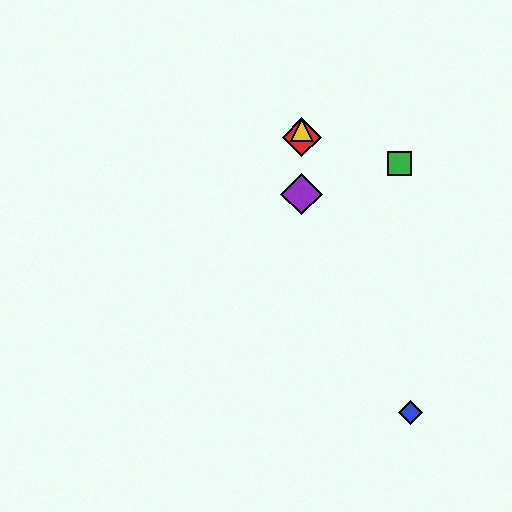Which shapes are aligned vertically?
The red diamond, the yellow triangle, the purple diamond are aligned vertically.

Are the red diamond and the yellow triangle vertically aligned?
Yes, both are at x≈302.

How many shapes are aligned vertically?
3 shapes (the red diamond, the yellow triangle, the purple diamond) are aligned vertically.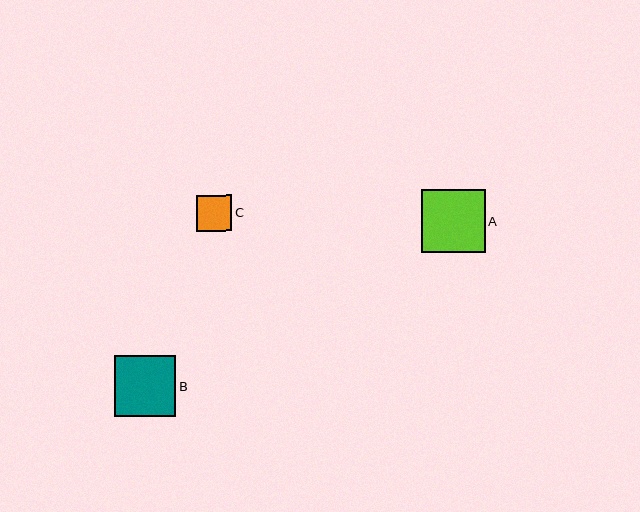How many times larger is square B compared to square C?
Square B is approximately 1.7 times the size of square C.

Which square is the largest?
Square A is the largest with a size of approximately 64 pixels.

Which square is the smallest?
Square C is the smallest with a size of approximately 36 pixels.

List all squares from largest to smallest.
From largest to smallest: A, B, C.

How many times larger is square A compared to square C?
Square A is approximately 1.8 times the size of square C.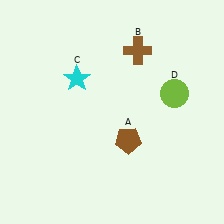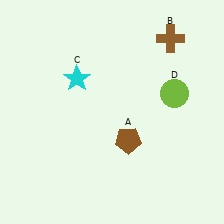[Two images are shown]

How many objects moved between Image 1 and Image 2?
1 object moved between the two images.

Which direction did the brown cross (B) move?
The brown cross (B) moved right.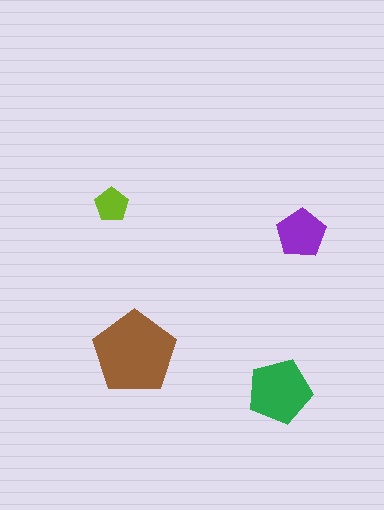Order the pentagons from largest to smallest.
the brown one, the green one, the purple one, the lime one.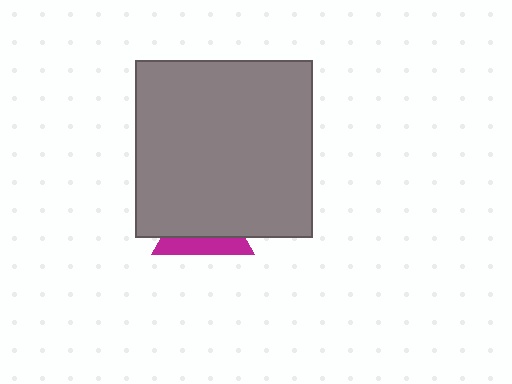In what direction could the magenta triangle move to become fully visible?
The magenta triangle could move down. That would shift it out from behind the gray square entirely.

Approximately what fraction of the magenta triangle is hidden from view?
Roughly 64% of the magenta triangle is hidden behind the gray square.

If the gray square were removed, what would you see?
You would see the complete magenta triangle.